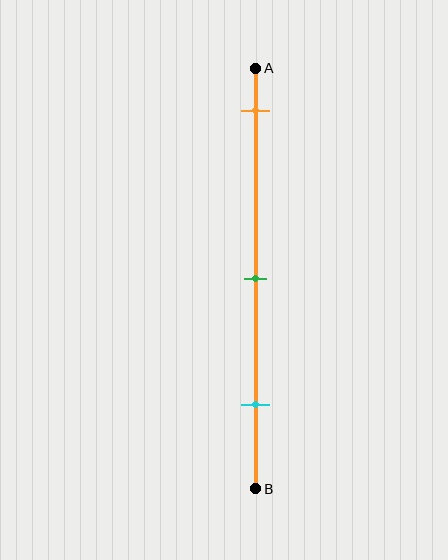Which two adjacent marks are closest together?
The green and cyan marks are the closest adjacent pair.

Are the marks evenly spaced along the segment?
Yes, the marks are approximately evenly spaced.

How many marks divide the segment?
There are 3 marks dividing the segment.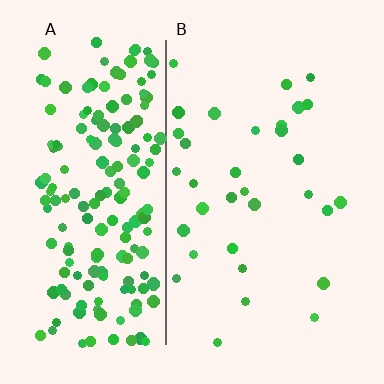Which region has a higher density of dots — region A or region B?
A (the left).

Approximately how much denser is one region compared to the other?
Approximately 5.7× — region A over region B.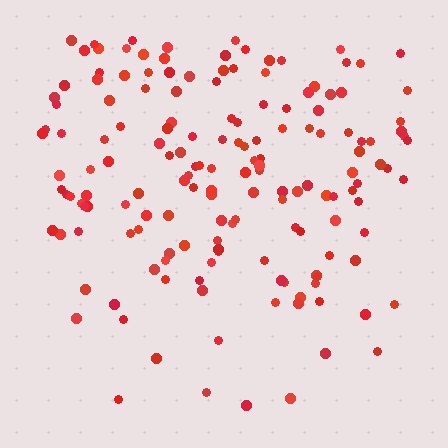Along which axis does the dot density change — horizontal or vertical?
Vertical.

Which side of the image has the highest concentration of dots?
The top.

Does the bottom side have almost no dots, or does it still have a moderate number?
Still a moderate number, just noticeably fewer than the top.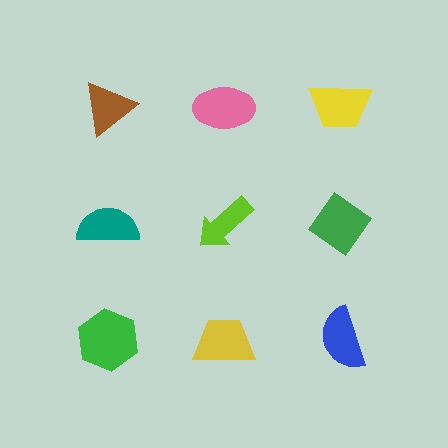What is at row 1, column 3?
A yellow trapezoid.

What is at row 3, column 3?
A blue semicircle.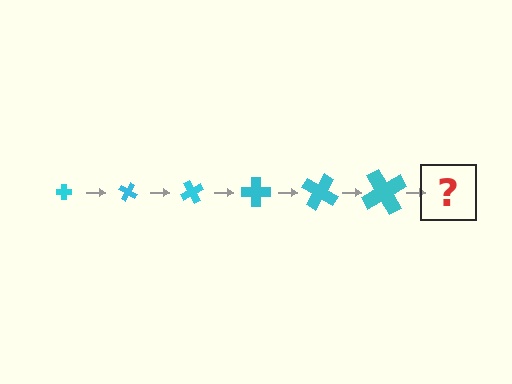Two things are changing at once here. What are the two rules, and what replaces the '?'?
The two rules are that the cross grows larger each step and it rotates 30 degrees each step. The '?' should be a cross, larger than the previous one and rotated 180 degrees from the start.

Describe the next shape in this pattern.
It should be a cross, larger than the previous one and rotated 180 degrees from the start.